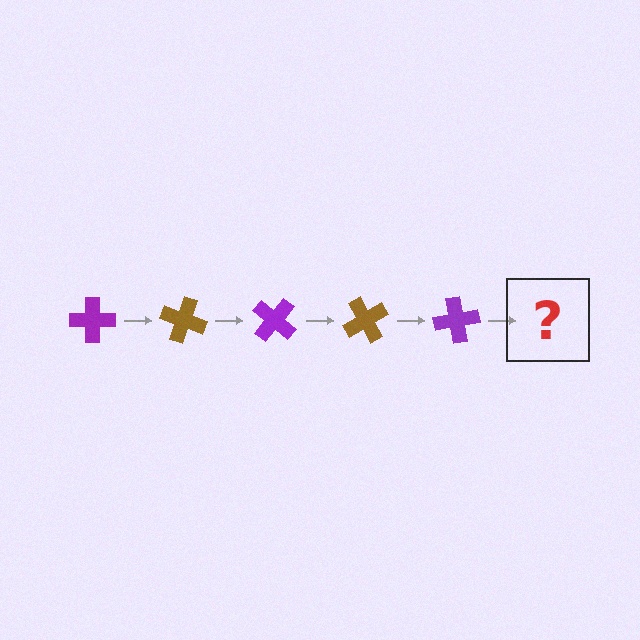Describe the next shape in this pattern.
It should be a brown cross, rotated 100 degrees from the start.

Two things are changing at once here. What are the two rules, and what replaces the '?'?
The two rules are that it rotates 20 degrees each step and the color cycles through purple and brown. The '?' should be a brown cross, rotated 100 degrees from the start.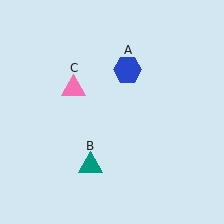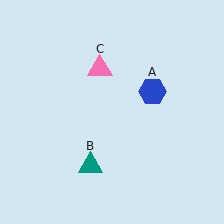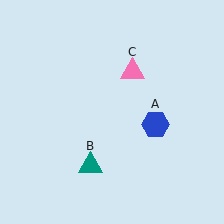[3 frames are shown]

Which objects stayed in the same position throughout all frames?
Teal triangle (object B) remained stationary.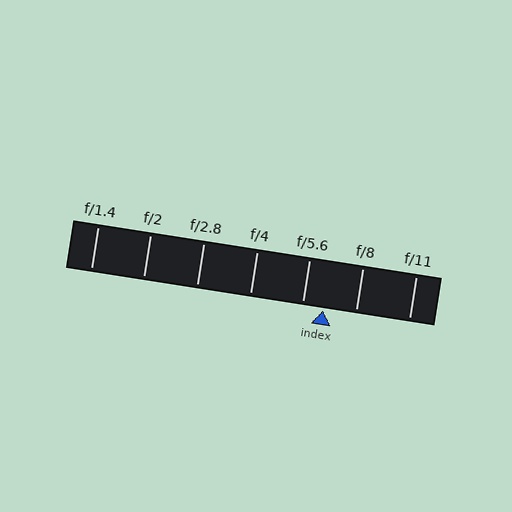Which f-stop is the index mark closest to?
The index mark is closest to f/5.6.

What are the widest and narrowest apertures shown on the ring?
The widest aperture shown is f/1.4 and the narrowest is f/11.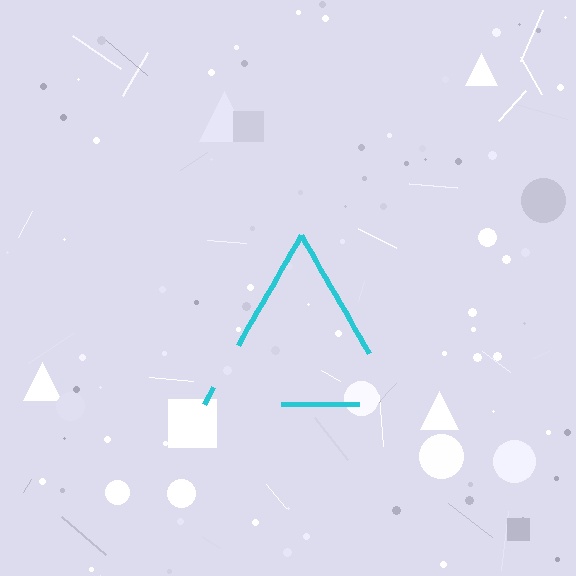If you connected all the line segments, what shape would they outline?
They would outline a triangle.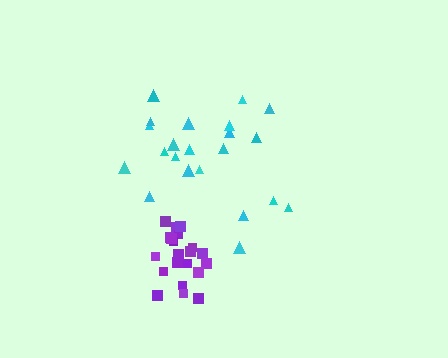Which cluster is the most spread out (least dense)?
Cyan.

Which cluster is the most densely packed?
Purple.